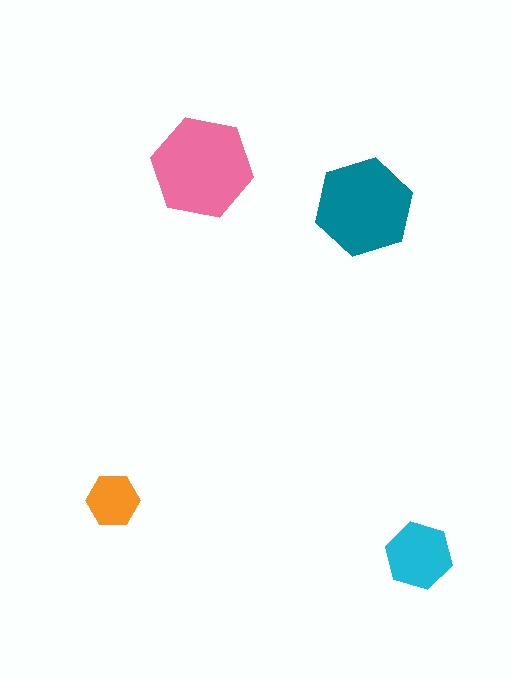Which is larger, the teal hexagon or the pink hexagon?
The pink one.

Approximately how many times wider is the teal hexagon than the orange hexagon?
About 2 times wider.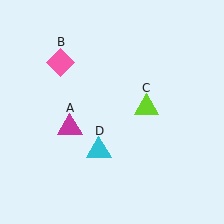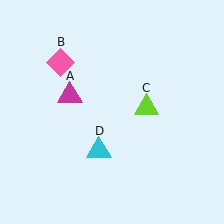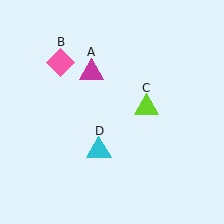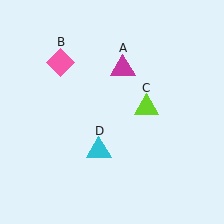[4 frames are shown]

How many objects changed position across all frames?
1 object changed position: magenta triangle (object A).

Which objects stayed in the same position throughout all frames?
Pink diamond (object B) and lime triangle (object C) and cyan triangle (object D) remained stationary.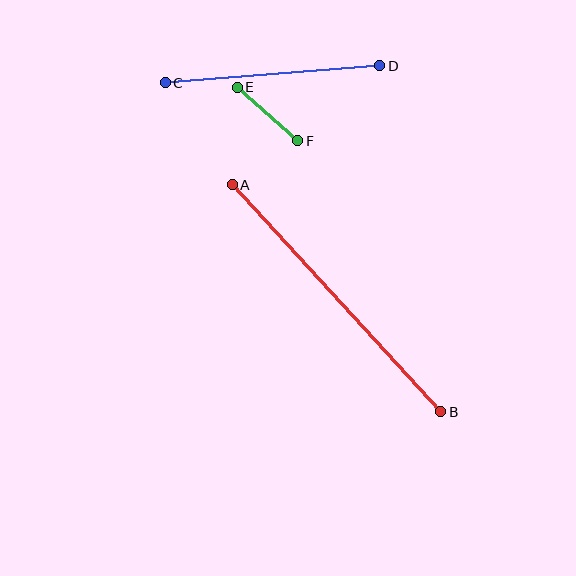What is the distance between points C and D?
The distance is approximately 216 pixels.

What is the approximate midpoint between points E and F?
The midpoint is at approximately (267, 114) pixels.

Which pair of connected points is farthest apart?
Points A and B are farthest apart.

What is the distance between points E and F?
The distance is approximately 81 pixels.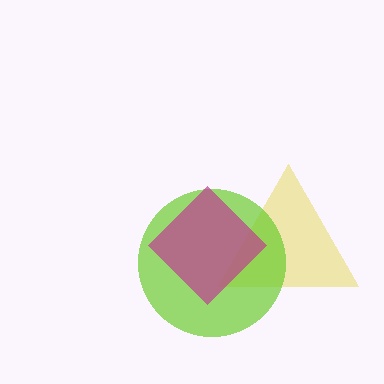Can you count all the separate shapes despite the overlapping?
Yes, there are 3 separate shapes.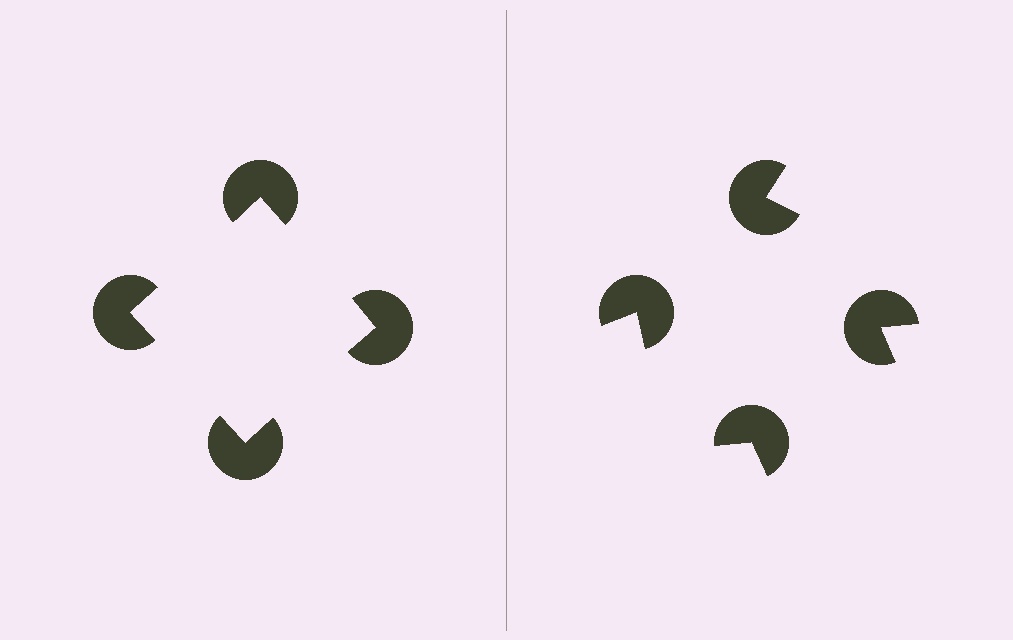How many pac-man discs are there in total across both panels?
8 — 4 on each side.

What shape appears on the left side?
An illusory square.